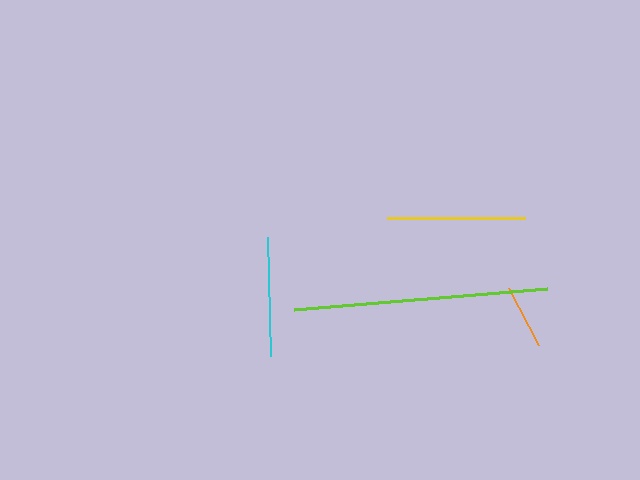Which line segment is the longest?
The lime line is the longest at approximately 254 pixels.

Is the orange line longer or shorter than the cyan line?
The cyan line is longer than the orange line.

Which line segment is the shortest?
The orange line is the shortest at approximately 65 pixels.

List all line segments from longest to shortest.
From longest to shortest: lime, yellow, cyan, orange.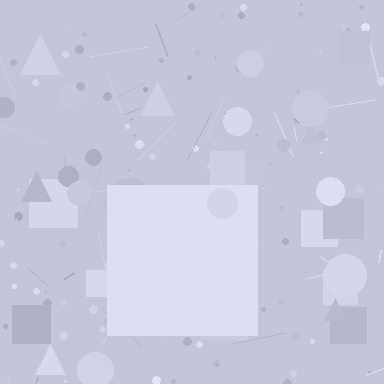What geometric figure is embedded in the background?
A square is embedded in the background.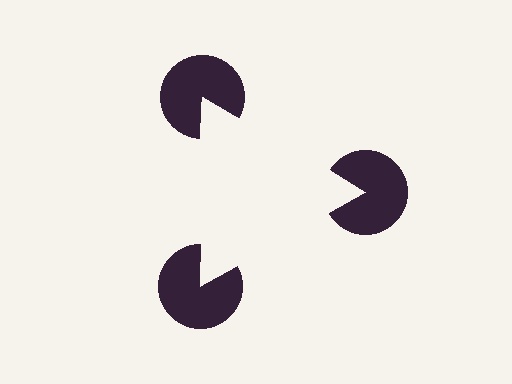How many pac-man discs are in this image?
There are 3 — one at each vertex of the illusory triangle.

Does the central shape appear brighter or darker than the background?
It typically appears slightly brighter than the background, even though no actual brightness change is drawn.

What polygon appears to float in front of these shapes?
An illusory triangle — its edges are inferred from the aligned wedge cuts in the pac-man discs, not physically drawn.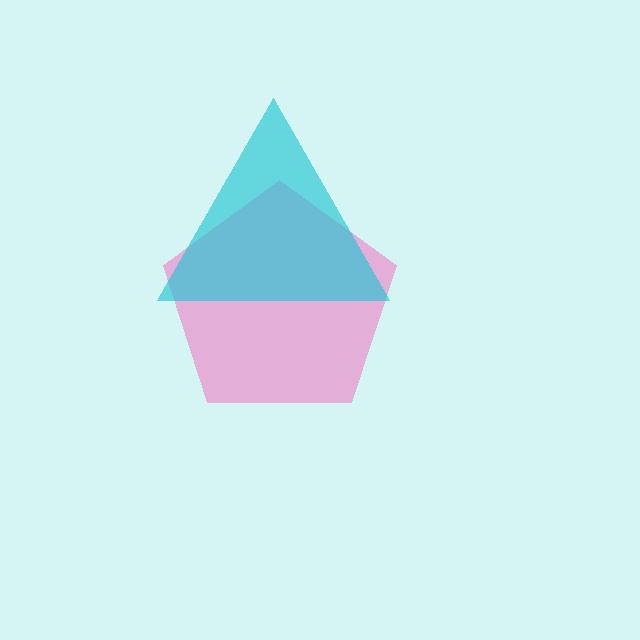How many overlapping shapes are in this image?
There are 2 overlapping shapes in the image.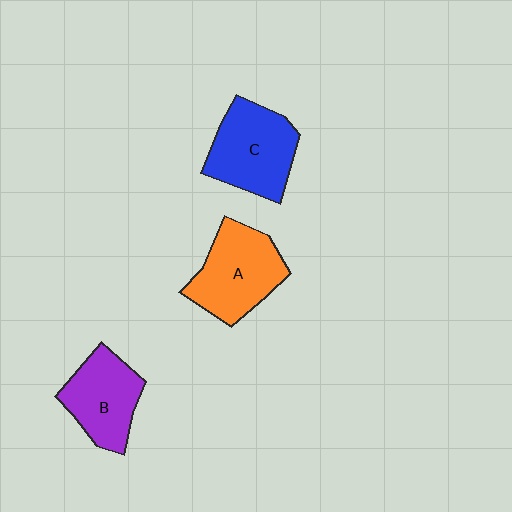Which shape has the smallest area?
Shape B (purple).